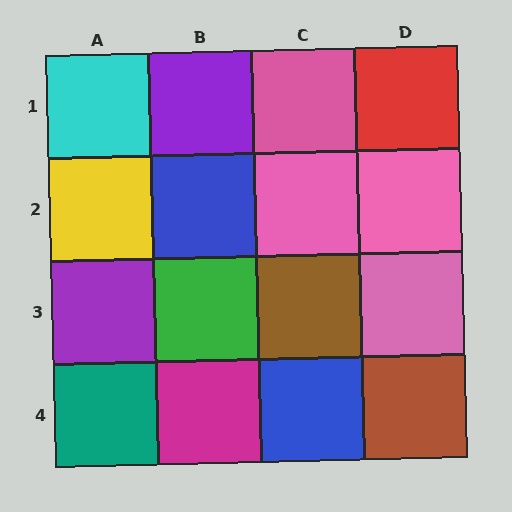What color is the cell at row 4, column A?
Teal.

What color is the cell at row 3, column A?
Purple.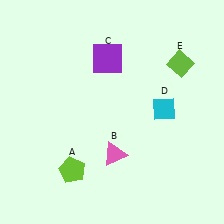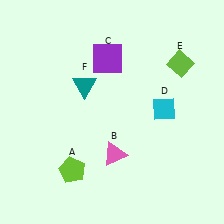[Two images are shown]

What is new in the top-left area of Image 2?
A teal triangle (F) was added in the top-left area of Image 2.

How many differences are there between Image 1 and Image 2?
There is 1 difference between the two images.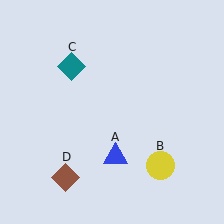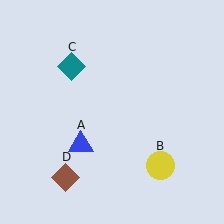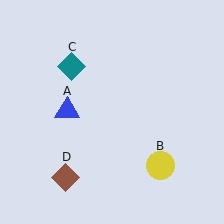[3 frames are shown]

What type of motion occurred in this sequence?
The blue triangle (object A) rotated clockwise around the center of the scene.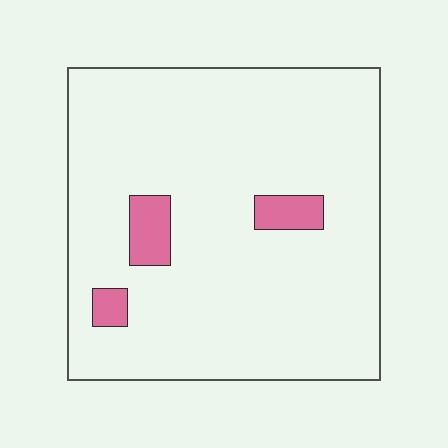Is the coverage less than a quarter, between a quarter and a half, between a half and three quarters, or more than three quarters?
Less than a quarter.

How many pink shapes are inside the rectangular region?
3.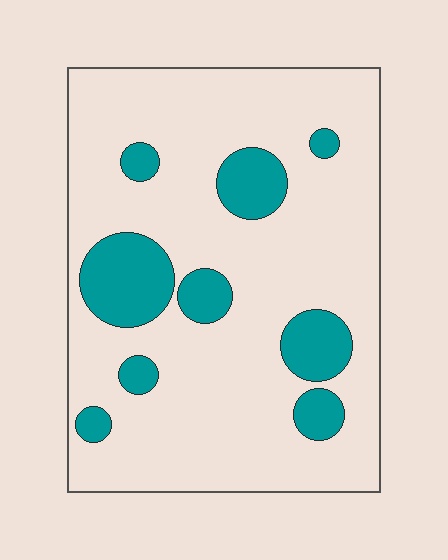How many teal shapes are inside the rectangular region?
9.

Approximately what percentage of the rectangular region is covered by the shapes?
Approximately 20%.